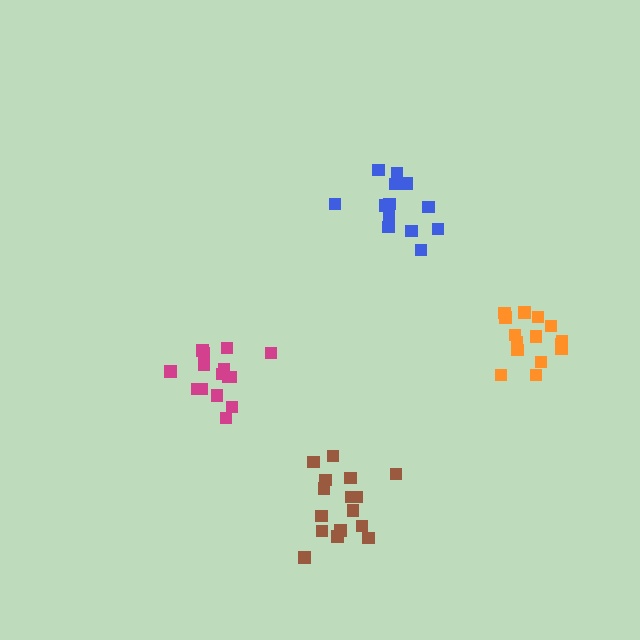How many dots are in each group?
Group 1: 15 dots, Group 2: 13 dots, Group 3: 15 dots, Group 4: 16 dots (59 total).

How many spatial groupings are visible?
There are 4 spatial groupings.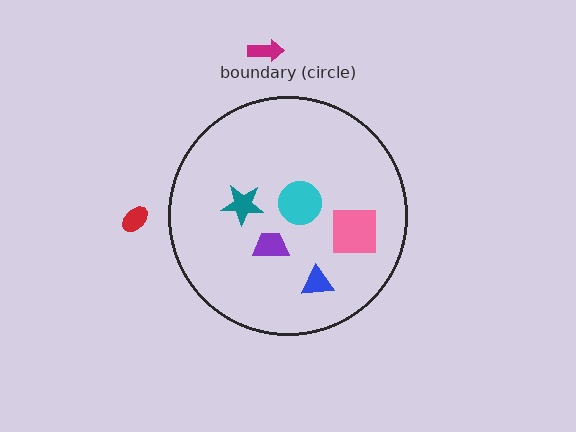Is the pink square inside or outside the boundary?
Inside.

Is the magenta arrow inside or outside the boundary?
Outside.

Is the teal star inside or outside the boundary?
Inside.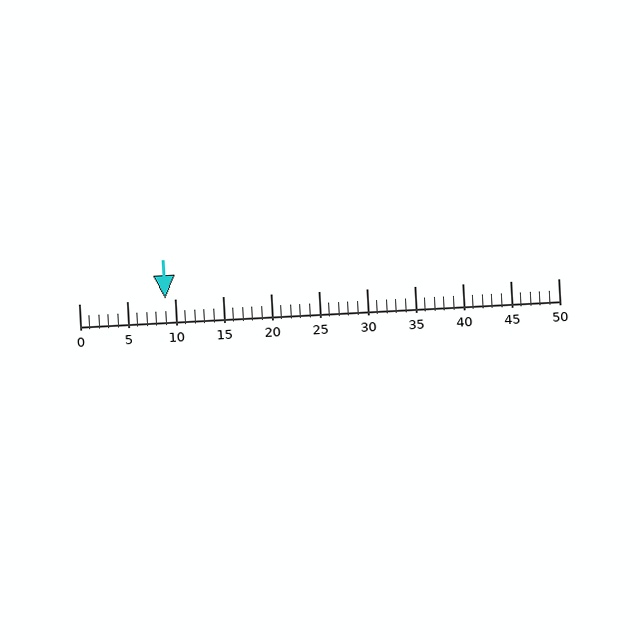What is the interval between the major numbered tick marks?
The major tick marks are spaced 5 units apart.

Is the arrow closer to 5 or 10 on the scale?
The arrow is closer to 10.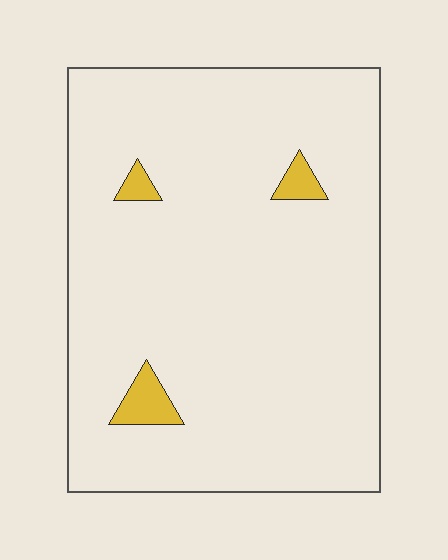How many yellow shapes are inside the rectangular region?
3.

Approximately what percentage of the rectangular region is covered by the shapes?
Approximately 5%.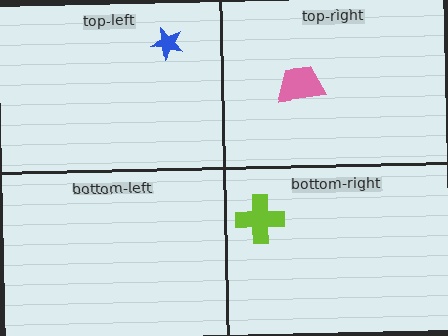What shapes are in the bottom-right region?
The lime cross.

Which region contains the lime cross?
The bottom-right region.